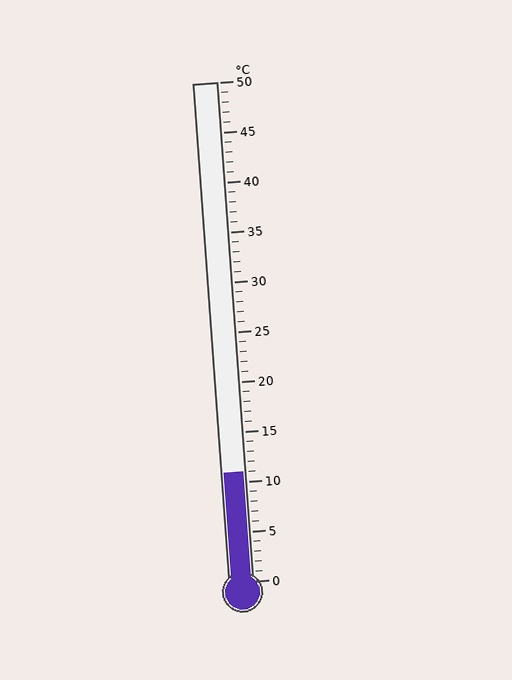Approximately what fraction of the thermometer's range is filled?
The thermometer is filled to approximately 20% of its range.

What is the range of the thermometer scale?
The thermometer scale ranges from 0°C to 50°C.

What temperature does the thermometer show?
The thermometer shows approximately 11°C.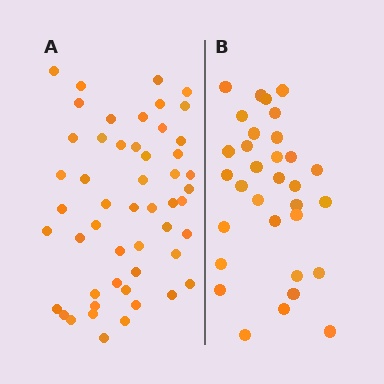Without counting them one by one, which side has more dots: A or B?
Region A (the left region) has more dots.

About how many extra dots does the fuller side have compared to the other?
Region A has approximately 20 more dots than region B.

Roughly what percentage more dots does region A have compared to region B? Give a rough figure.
About 60% more.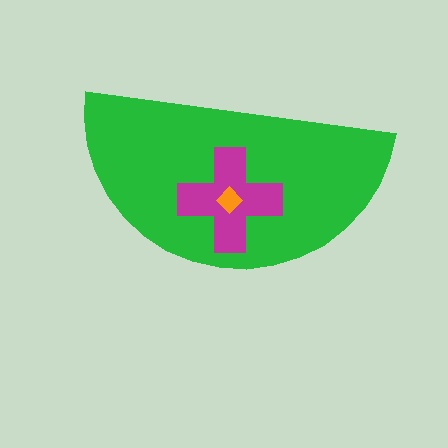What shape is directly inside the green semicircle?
The magenta cross.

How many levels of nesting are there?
3.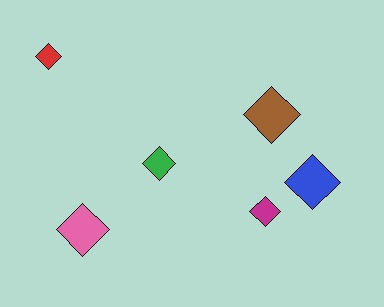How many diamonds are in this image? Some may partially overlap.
There are 6 diamonds.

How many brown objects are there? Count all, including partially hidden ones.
There is 1 brown object.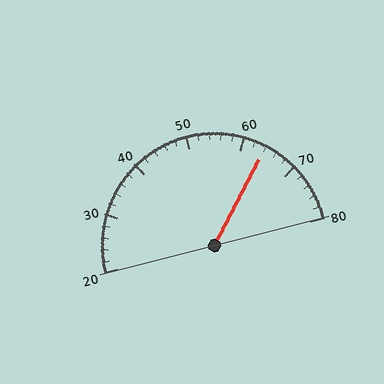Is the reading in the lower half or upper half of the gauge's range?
The reading is in the upper half of the range (20 to 80).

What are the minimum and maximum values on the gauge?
The gauge ranges from 20 to 80.